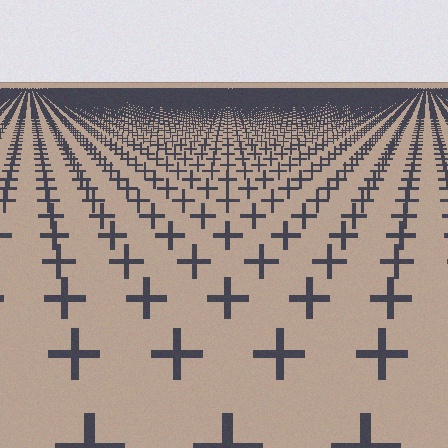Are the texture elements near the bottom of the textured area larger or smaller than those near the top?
Larger. Near the bottom, elements are closer to the viewer and appear at a bigger on-screen size.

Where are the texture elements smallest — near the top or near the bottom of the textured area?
Near the top.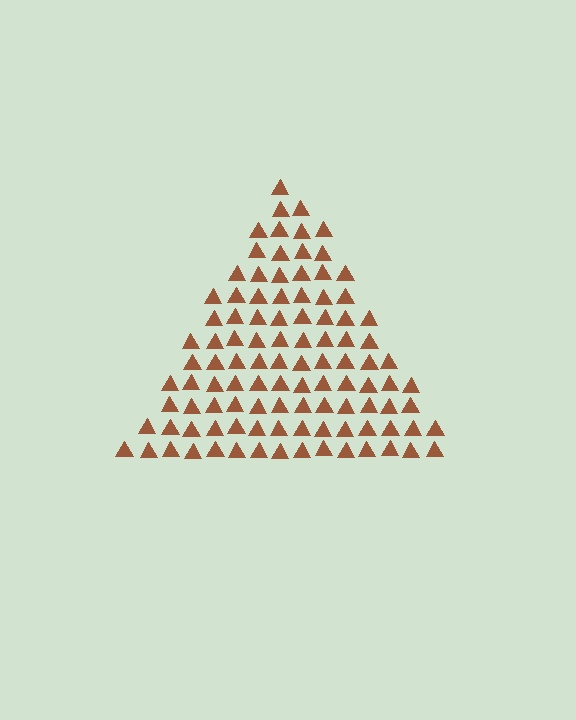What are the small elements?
The small elements are triangles.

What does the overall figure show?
The overall figure shows a triangle.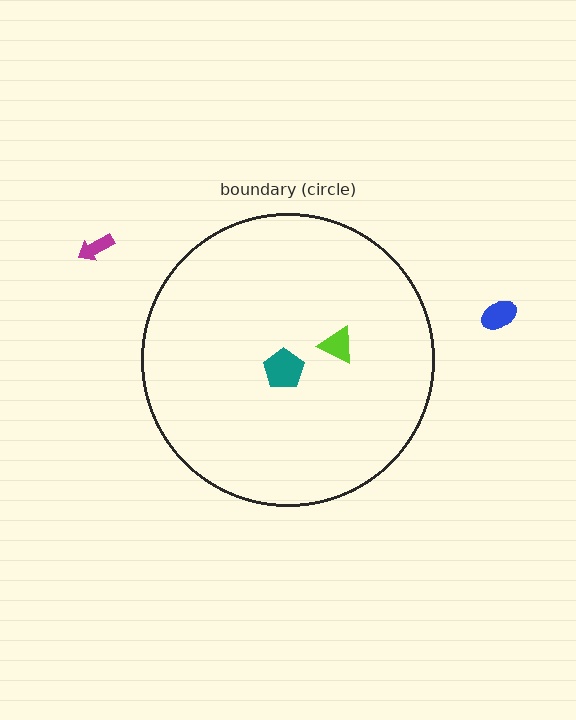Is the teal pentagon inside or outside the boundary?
Inside.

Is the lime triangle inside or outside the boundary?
Inside.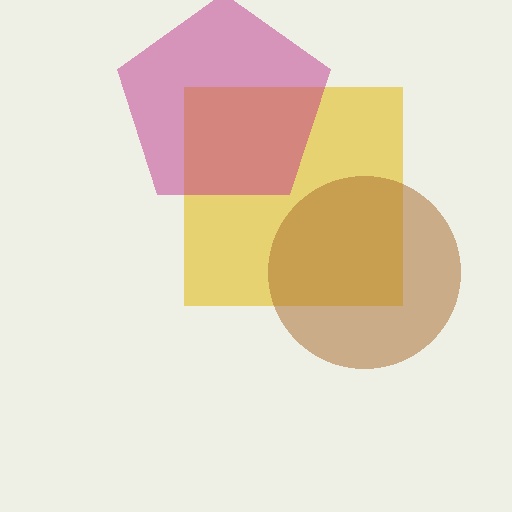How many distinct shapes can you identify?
There are 3 distinct shapes: a yellow square, a brown circle, a magenta pentagon.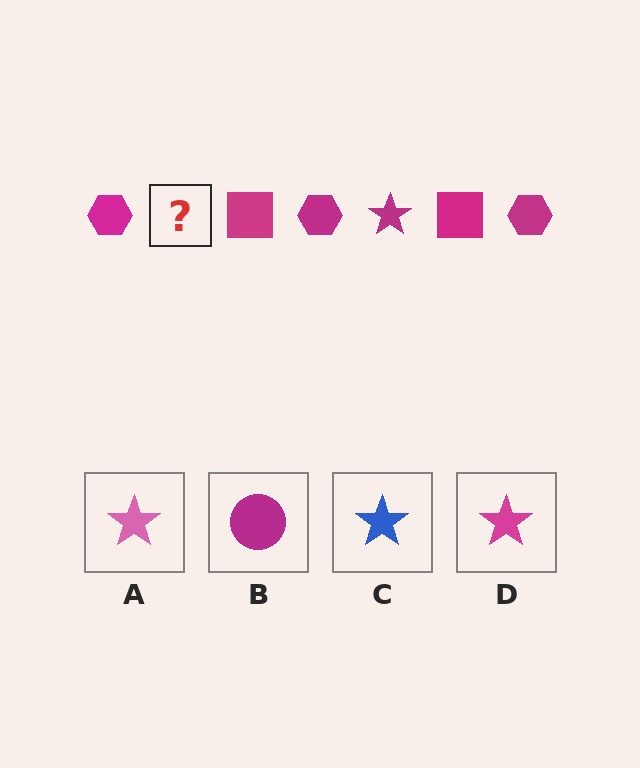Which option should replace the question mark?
Option D.